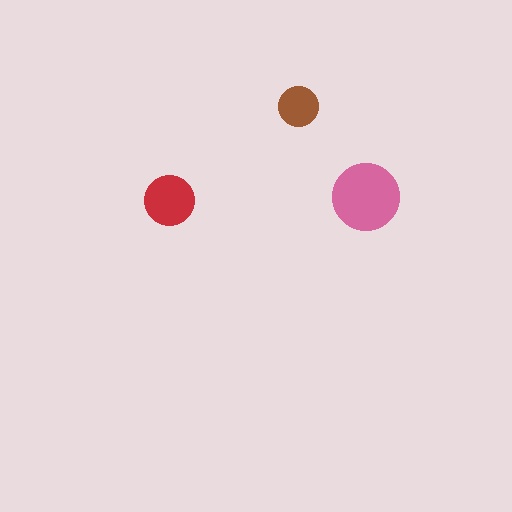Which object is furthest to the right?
The pink circle is rightmost.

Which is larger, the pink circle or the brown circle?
The pink one.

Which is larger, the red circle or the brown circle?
The red one.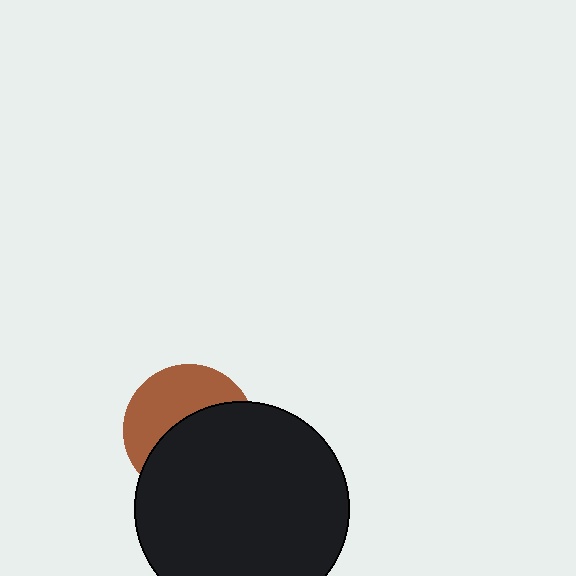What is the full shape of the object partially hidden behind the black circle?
The partially hidden object is a brown circle.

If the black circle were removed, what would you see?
You would see the complete brown circle.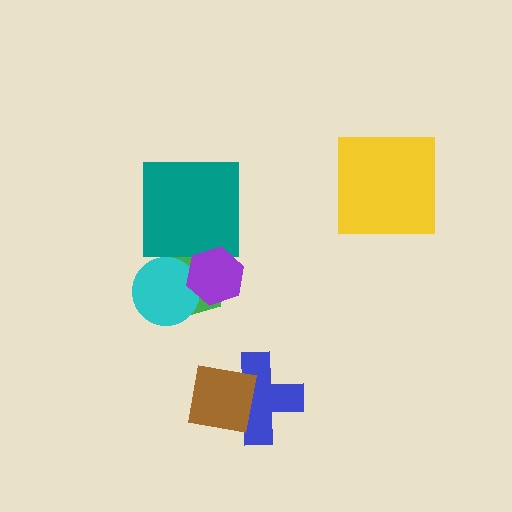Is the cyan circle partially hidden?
Yes, it is partially covered by another shape.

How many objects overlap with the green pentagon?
3 objects overlap with the green pentagon.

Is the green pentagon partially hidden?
Yes, it is partially covered by another shape.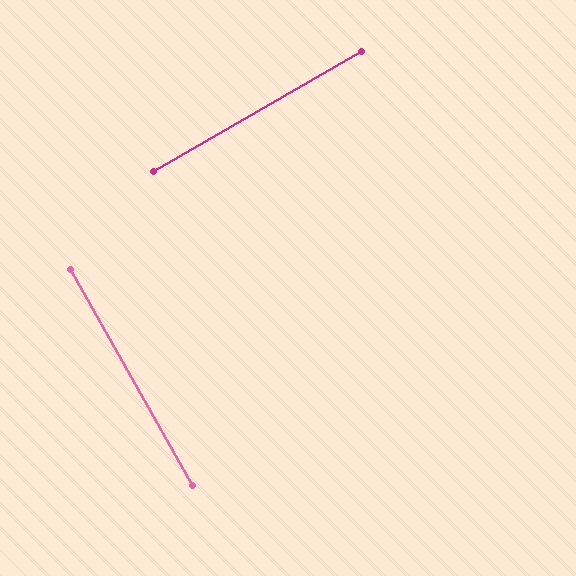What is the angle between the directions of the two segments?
Approximately 89 degrees.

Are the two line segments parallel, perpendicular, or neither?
Perpendicular — they meet at approximately 89°.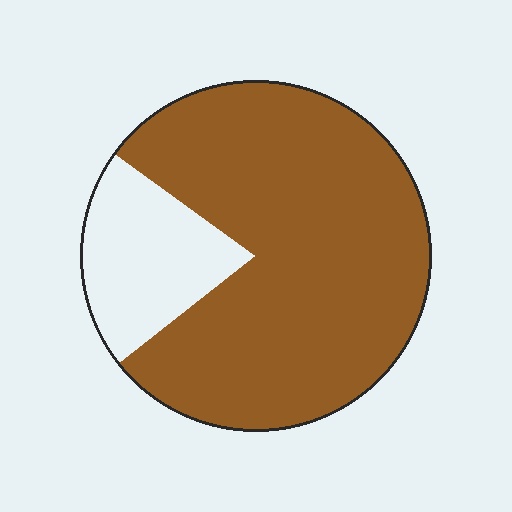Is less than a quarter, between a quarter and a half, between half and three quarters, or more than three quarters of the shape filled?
More than three quarters.